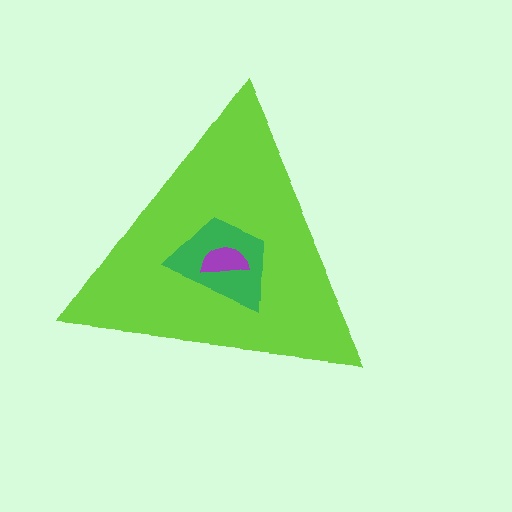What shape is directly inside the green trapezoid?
The purple semicircle.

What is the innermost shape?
The purple semicircle.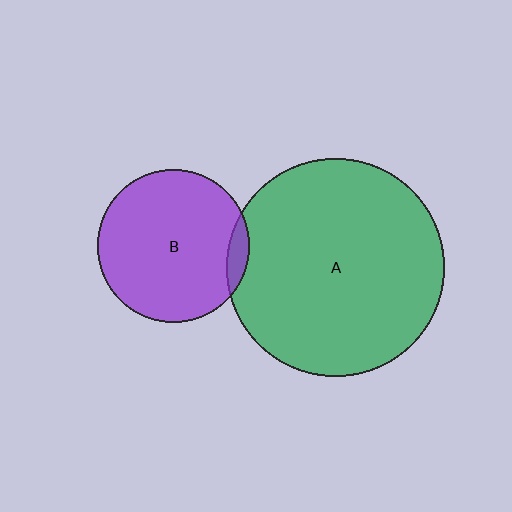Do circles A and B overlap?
Yes.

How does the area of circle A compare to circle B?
Approximately 2.0 times.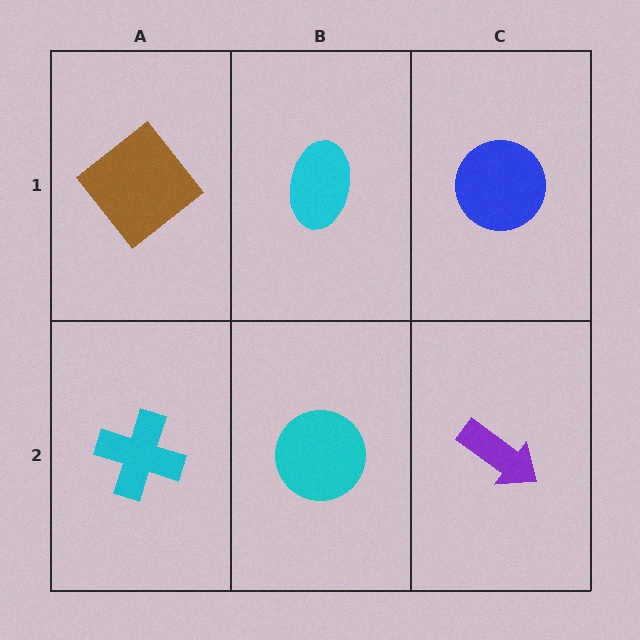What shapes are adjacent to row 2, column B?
A cyan ellipse (row 1, column B), a cyan cross (row 2, column A), a purple arrow (row 2, column C).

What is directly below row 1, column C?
A purple arrow.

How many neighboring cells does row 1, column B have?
3.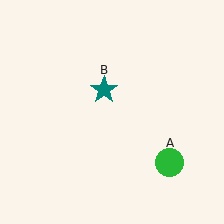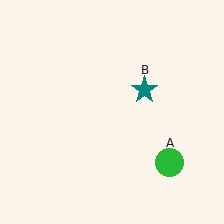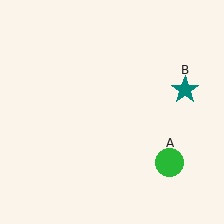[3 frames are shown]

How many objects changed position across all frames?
1 object changed position: teal star (object B).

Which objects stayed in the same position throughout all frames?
Green circle (object A) remained stationary.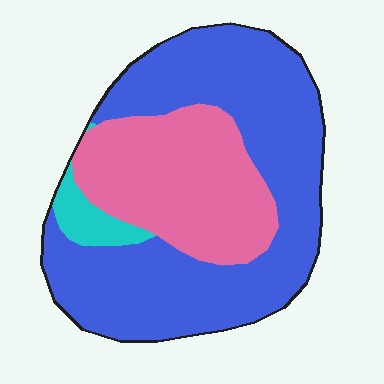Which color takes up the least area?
Cyan, at roughly 5%.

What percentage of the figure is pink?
Pink takes up about one third (1/3) of the figure.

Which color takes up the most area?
Blue, at roughly 60%.